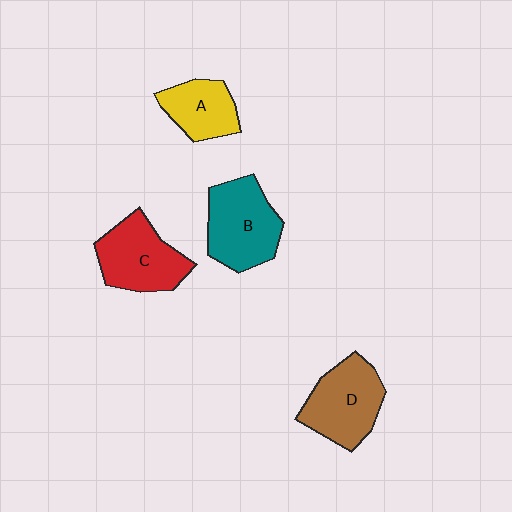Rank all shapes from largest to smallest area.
From largest to smallest: B (teal), D (brown), C (red), A (yellow).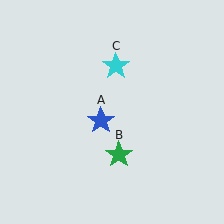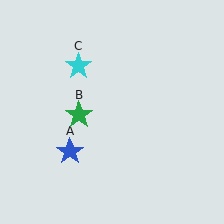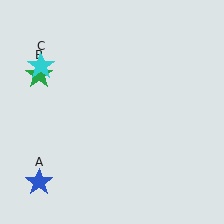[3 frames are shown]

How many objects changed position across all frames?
3 objects changed position: blue star (object A), green star (object B), cyan star (object C).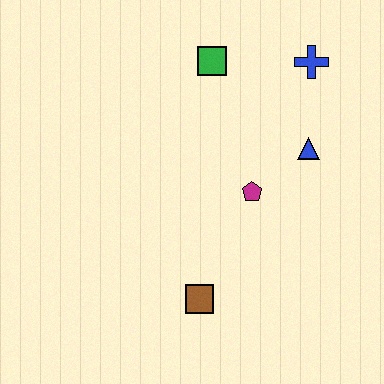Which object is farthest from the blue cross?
The brown square is farthest from the blue cross.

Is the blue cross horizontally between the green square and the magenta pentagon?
No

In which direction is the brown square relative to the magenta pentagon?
The brown square is below the magenta pentagon.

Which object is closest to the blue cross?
The blue triangle is closest to the blue cross.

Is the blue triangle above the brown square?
Yes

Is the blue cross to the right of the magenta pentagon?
Yes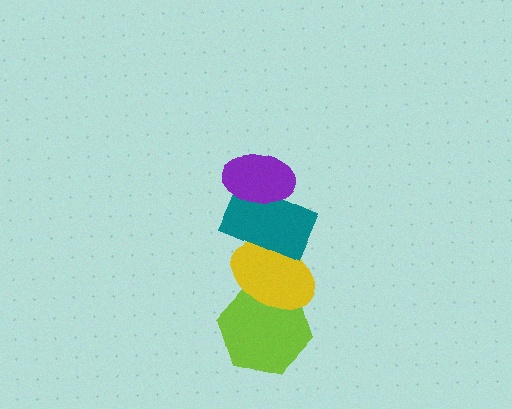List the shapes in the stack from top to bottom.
From top to bottom: the purple ellipse, the teal rectangle, the yellow ellipse, the lime hexagon.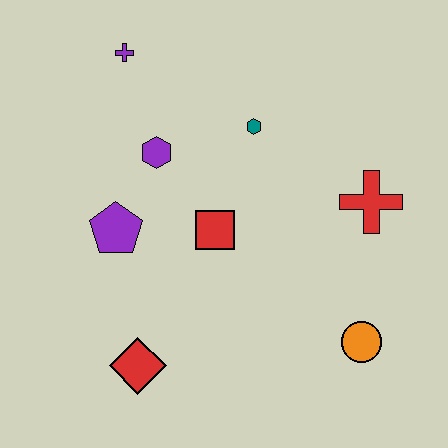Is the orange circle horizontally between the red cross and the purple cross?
Yes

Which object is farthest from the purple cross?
The orange circle is farthest from the purple cross.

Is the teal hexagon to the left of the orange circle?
Yes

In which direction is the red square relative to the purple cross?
The red square is below the purple cross.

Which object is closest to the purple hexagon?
The purple pentagon is closest to the purple hexagon.